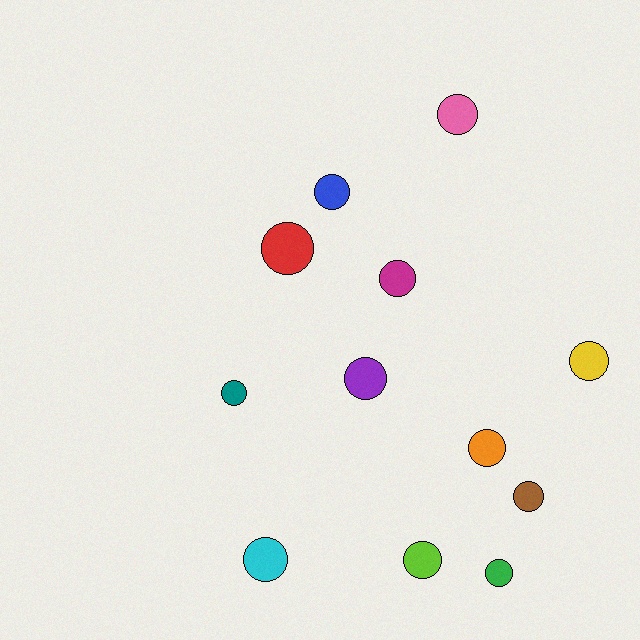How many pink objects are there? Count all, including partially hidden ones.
There is 1 pink object.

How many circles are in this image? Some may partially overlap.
There are 12 circles.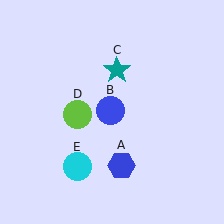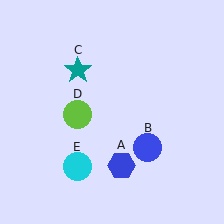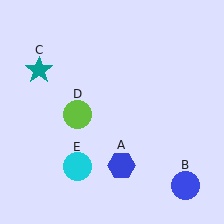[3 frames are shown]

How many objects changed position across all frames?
2 objects changed position: blue circle (object B), teal star (object C).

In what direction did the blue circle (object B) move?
The blue circle (object B) moved down and to the right.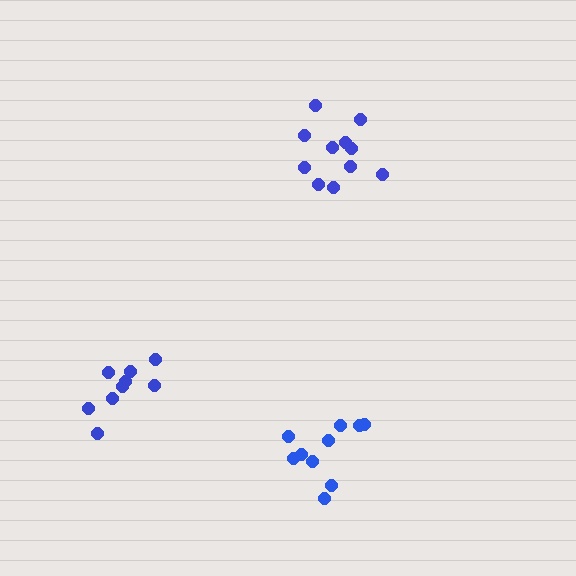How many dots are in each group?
Group 1: 11 dots, Group 2: 9 dots, Group 3: 10 dots (30 total).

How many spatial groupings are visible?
There are 3 spatial groupings.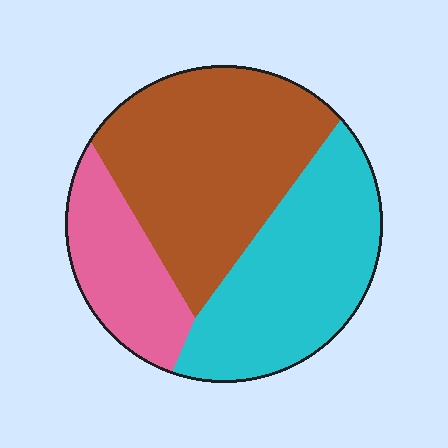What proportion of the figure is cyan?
Cyan takes up about three eighths (3/8) of the figure.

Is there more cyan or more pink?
Cyan.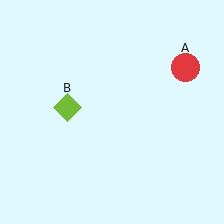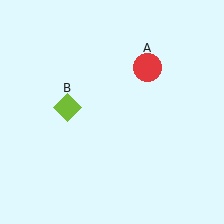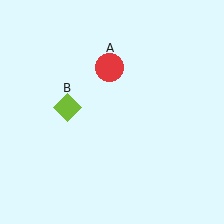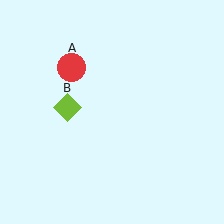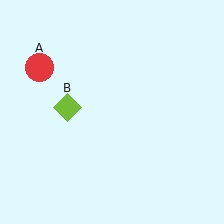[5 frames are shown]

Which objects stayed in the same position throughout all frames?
Lime diamond (object B) remained stationary.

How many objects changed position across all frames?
1 object changed position: red circle (object A).